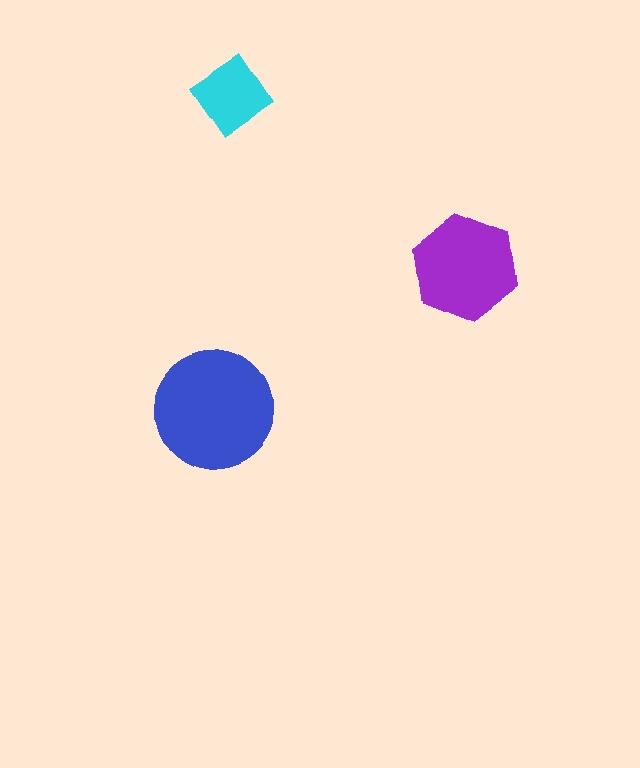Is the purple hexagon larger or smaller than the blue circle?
Smaller.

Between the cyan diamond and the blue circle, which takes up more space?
The blue circle.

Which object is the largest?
The blue circle.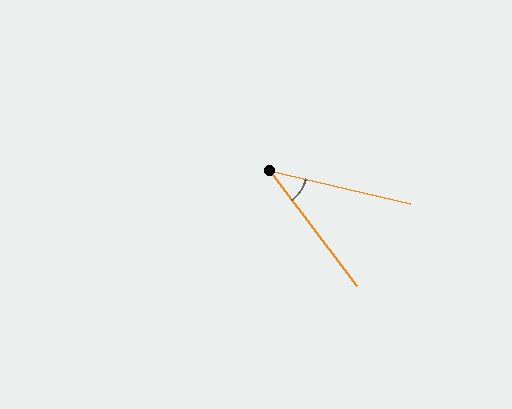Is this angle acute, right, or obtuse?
It is acute.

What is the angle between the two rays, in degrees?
Approximately 40 degrees.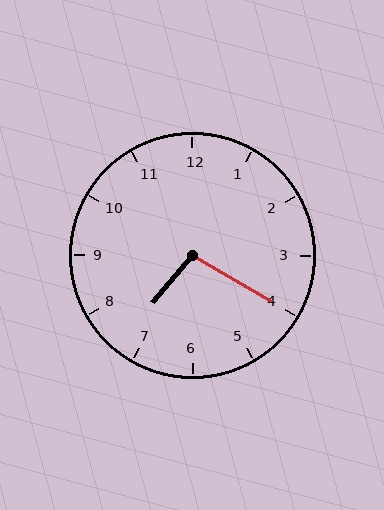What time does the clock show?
7:20.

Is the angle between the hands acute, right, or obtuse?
It is obtuse.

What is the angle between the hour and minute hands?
Approximately 100 degrees.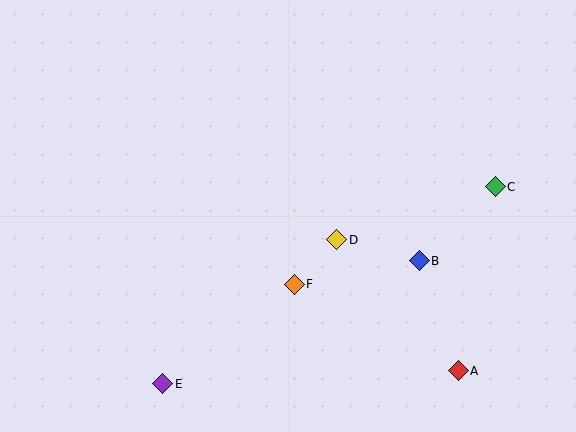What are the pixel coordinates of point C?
Point C is at (495, 187).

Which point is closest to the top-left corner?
Point F is closest to the top-left corner.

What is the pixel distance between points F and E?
The distance between F and E is 165 pixels.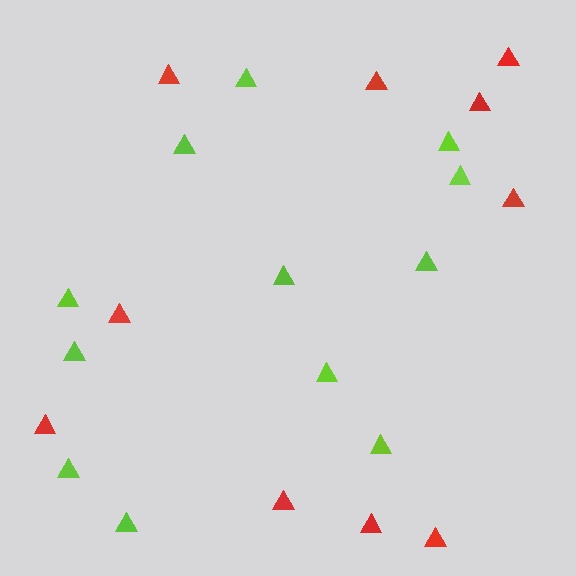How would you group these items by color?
There are 2 groups: one group of lime triangles (12) and one group of red triangles (10).